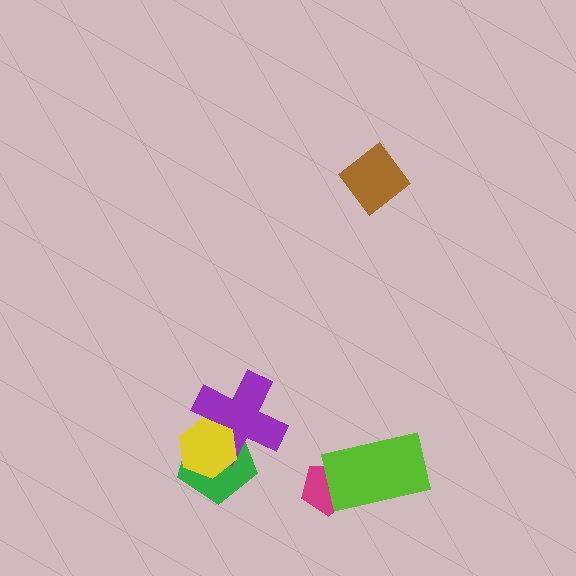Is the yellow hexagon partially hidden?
No, no other shape covers it.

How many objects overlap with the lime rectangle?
1 object overlaps with the lime rectangle.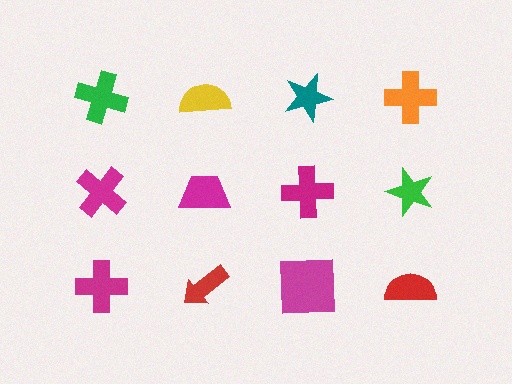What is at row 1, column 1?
A green cross.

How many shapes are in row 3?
4 shapes.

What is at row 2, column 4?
A green star.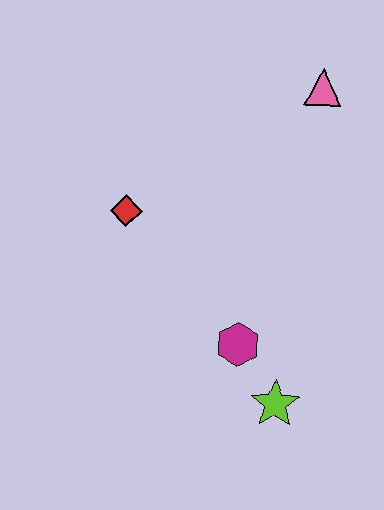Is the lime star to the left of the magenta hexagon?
No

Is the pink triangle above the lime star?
Yes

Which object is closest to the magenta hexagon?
The lime star is closest to the magenta hexagon.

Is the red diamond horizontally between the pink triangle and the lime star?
No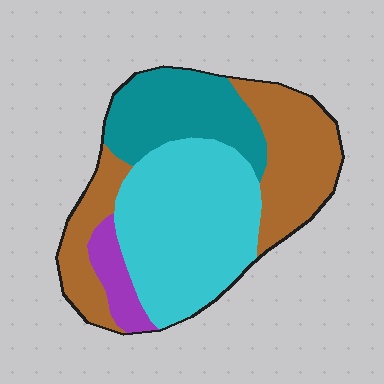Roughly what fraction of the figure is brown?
Brown covers roughly 30% of the figure.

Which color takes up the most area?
Cyan, at roughly 40%.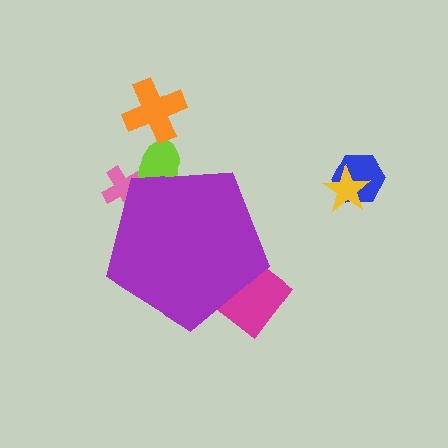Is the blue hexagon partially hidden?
No, the blue hexagon is fully visible.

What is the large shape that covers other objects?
A purple pentagon.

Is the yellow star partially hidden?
No, the yellow star is fully visible.